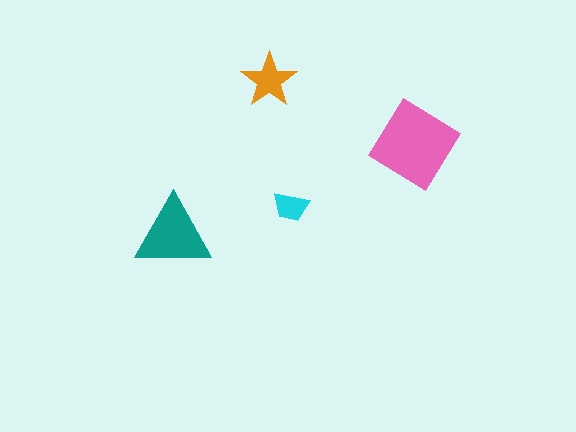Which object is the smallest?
The cyan trapezoid.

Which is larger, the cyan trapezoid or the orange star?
The orange star.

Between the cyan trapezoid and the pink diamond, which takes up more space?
The pink diamond.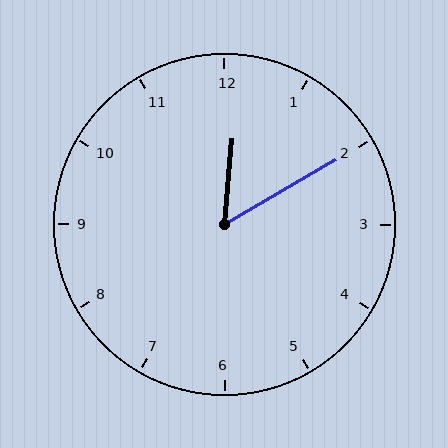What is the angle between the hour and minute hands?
Approximately 55 degrees.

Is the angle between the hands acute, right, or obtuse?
It is acute.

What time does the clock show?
12:10.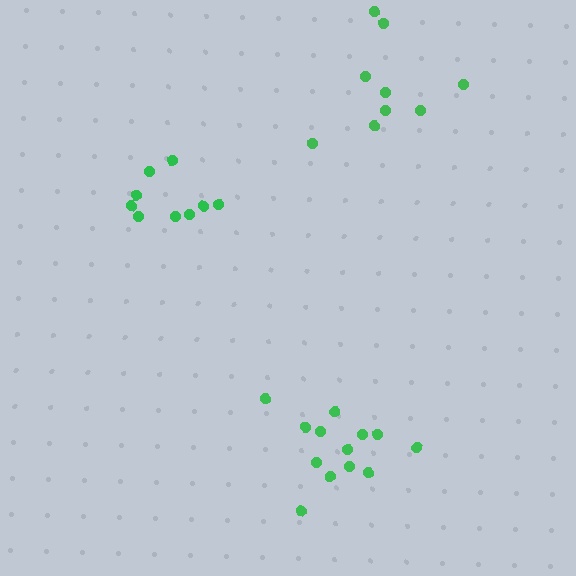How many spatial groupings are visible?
There are 3 spatial groupings.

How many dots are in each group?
Group 1: 13 dots, Group 2: 9 dots, Group 3: 9 dots (31 total).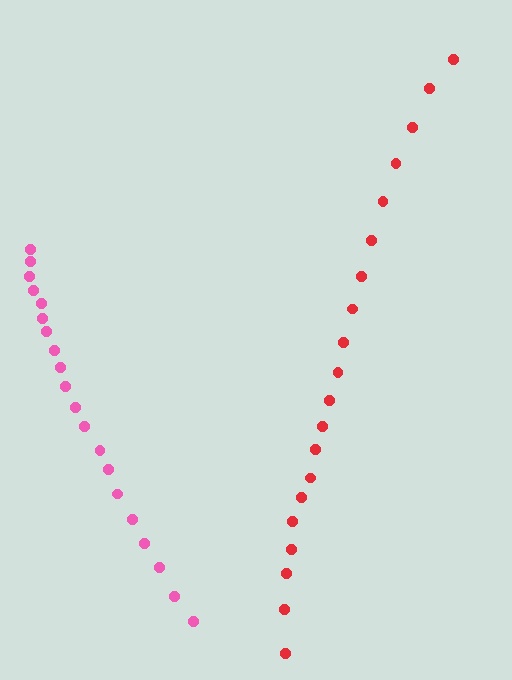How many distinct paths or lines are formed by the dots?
There are 2 distinct paths.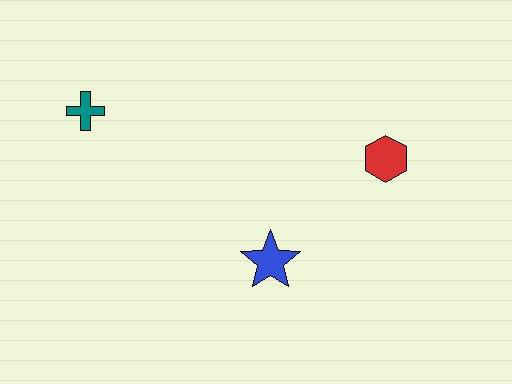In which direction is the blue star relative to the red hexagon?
The blue star is to the left of the red hexagon.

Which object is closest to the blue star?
The red hexagon is closest to the blue star.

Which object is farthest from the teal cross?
The red hexagon is farthest from the teal cross.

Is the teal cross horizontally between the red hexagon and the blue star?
No